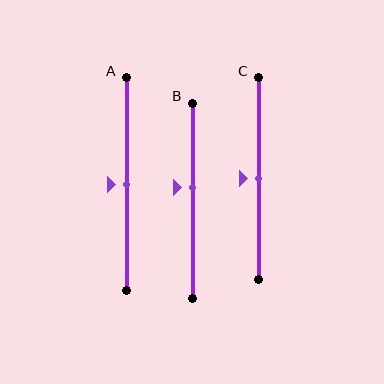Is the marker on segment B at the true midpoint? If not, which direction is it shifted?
No, the marker on segment B is shifted upward by about 7% of the segment length.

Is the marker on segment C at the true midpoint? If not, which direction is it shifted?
Yes, the marker on segment C is at the true midpoint.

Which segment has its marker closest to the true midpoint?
Segment A has its marker closest to the true midpoint.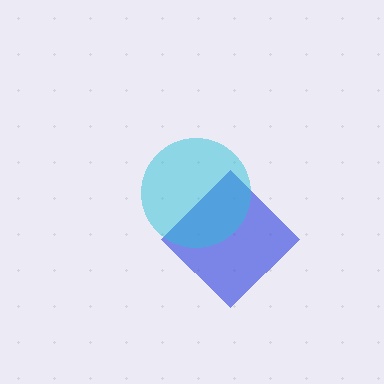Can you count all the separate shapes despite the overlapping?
Yes, there are 2 separate shapes.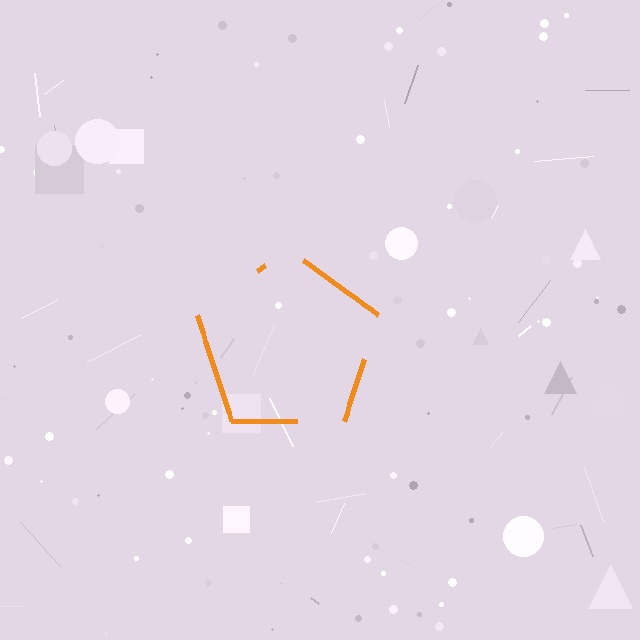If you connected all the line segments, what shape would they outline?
They would outline a pentagon.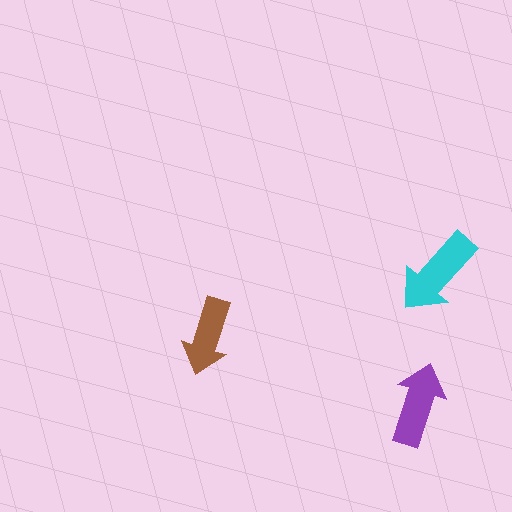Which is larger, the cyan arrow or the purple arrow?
The cyan one.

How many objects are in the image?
There are 3 objects in the image.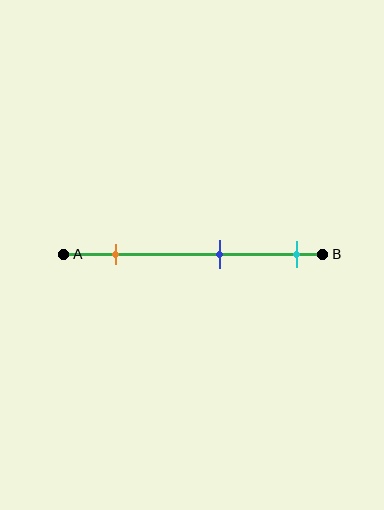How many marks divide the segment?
There are 3 marks dividing the segment.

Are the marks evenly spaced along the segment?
Yes, the marks are approximately evenly spaced.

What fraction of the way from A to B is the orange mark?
The orange mark is approximately 20% (0.2) of the way from A to B.